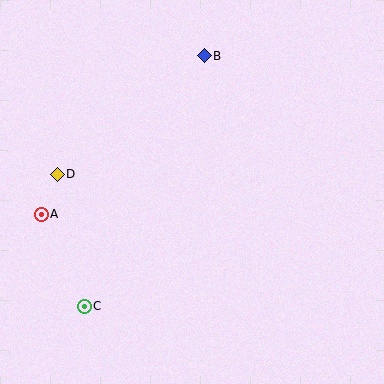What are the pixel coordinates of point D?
Point D is at (57, 174).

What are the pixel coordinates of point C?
Point C is at (84, 306).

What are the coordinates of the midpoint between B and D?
The midpoint between B and D is at (131, 115).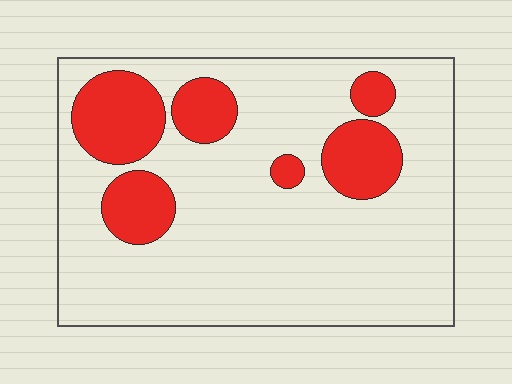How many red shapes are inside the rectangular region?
6.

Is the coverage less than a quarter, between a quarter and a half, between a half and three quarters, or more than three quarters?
Less than a quarter.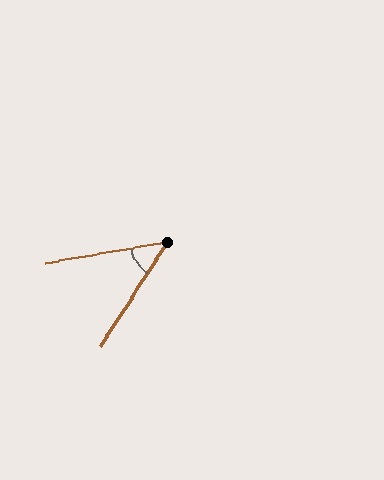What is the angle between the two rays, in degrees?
Approximately 47 degrees.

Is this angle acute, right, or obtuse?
It is acute.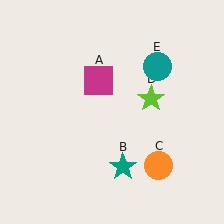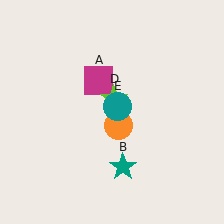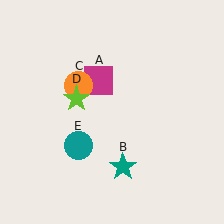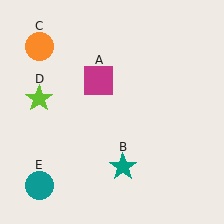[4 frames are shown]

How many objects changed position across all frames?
3 objects changed position: orange circle (object C), lime star (object D), teal circle (object E).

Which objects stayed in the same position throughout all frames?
Magenta square (object A) and teal star (object B) remained stationary.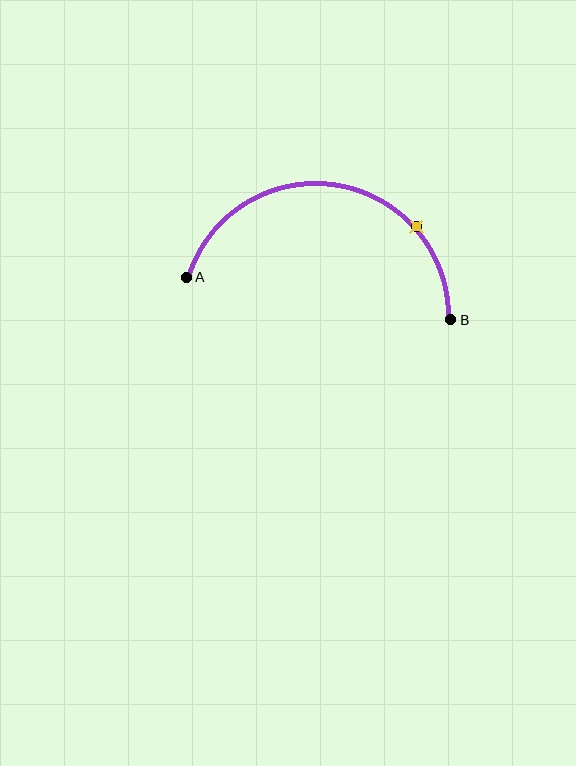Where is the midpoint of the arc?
The arc midpoint is the point on the curve farthest from the straight line joining A and B. It sits above that line.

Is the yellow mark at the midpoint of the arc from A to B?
No. The yellow mark lies on the arc but is closer to endpoint B. The arc midpoint would be at the point on the curve equidistant along the arc from both A and B.